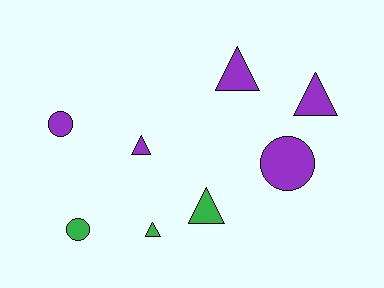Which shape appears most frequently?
Triangle, with 5 objects.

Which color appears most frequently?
Purple, with 5 objects.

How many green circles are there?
There is 1 green circle.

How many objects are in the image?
There are 8 objects.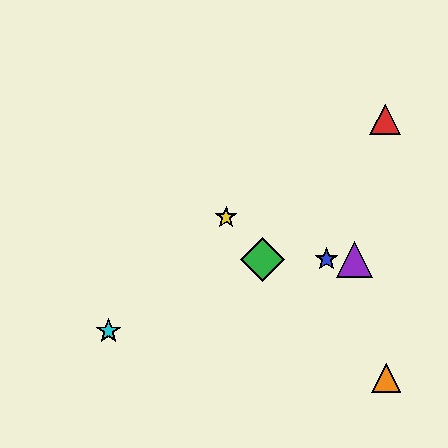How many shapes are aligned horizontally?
3 shapes (the blue star, the green diamond, the purple triangle) are aligned horizontally.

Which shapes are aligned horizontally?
The blue star, the green diamond, the purple triangle are aligned horizontally.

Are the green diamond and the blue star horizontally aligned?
Yes, both are at y≈259.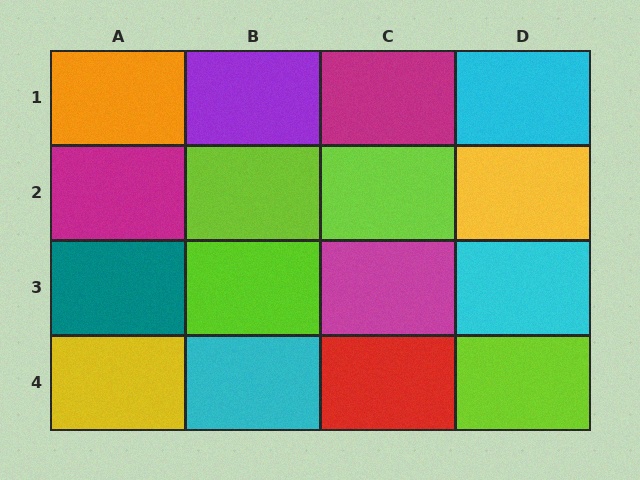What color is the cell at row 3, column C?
Magenta.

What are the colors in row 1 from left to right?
Orange, purple, magenta, cyan.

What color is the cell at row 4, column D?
Lime.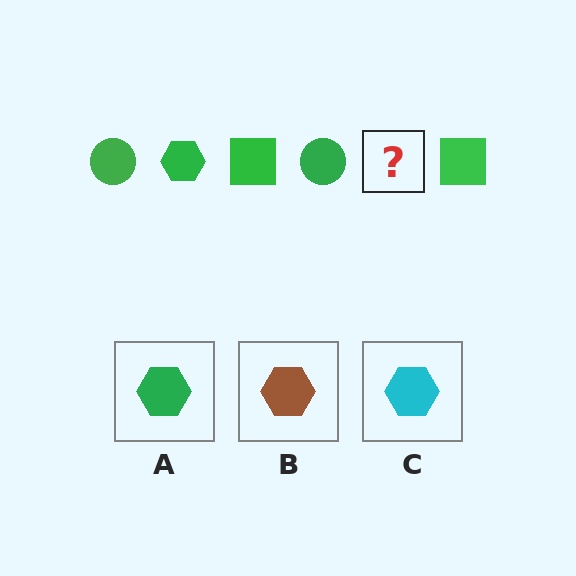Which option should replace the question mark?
Option A.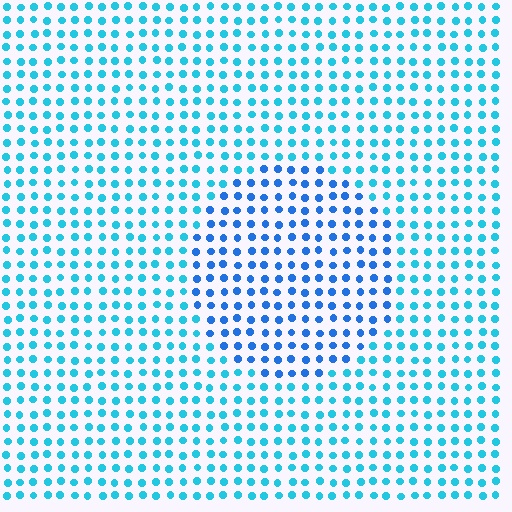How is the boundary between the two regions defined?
The boundary is defined purely by a slight shift in hue (about 28 degrees). Spacing, size, and orientation are identical on both sides.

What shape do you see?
I see a circle.